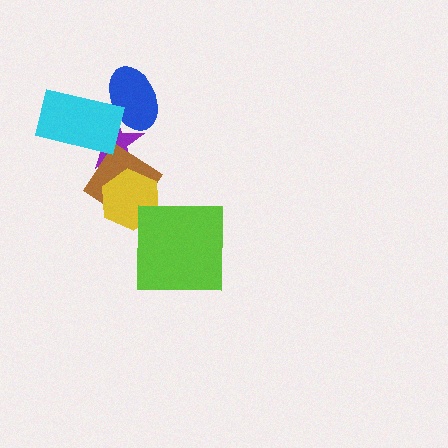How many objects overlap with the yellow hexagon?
1 object overlaps with the yellow hexagon.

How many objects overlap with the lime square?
0 objects overlap with the lime square.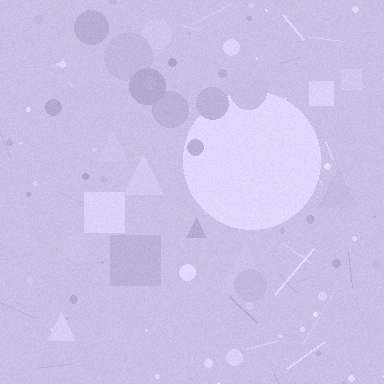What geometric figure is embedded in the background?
A circle is embedded in the background.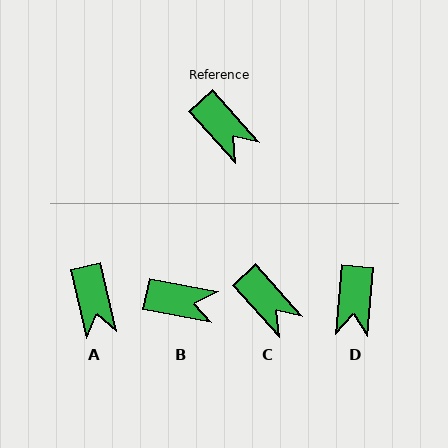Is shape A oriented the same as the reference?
No, it is off by about 29 degrees.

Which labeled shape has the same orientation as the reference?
C.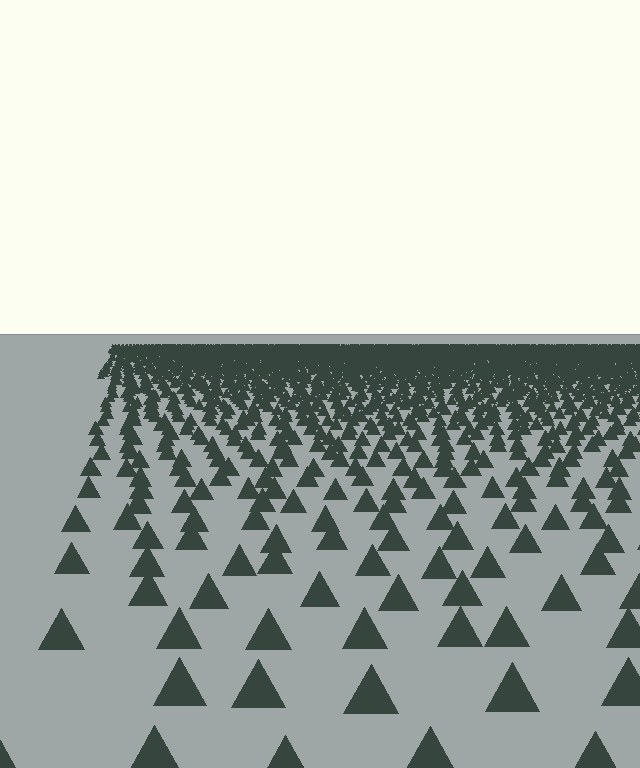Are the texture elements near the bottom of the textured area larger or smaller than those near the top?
Larger. Near the bottom, elements are closer to the viewer and appear at a bigger on-screen size.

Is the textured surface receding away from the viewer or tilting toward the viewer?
The surface is receding away from the viewer. Texture elements get smaller and denser toward the top.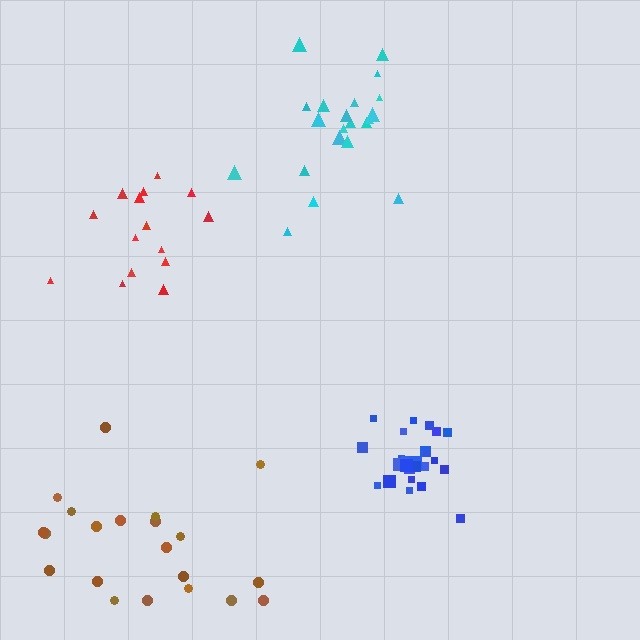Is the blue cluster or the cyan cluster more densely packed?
Blue.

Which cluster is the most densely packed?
Blue.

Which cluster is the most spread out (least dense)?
Brown.